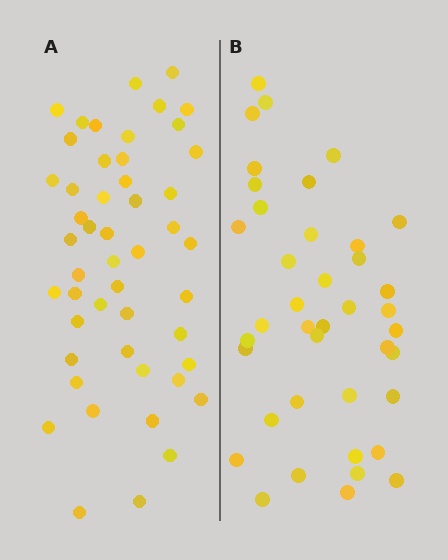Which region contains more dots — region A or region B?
Region A (the left region) has more dots.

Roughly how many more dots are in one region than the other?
Region A has roughly 8 or so more dots than region B.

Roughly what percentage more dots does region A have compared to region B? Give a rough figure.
About 20% more.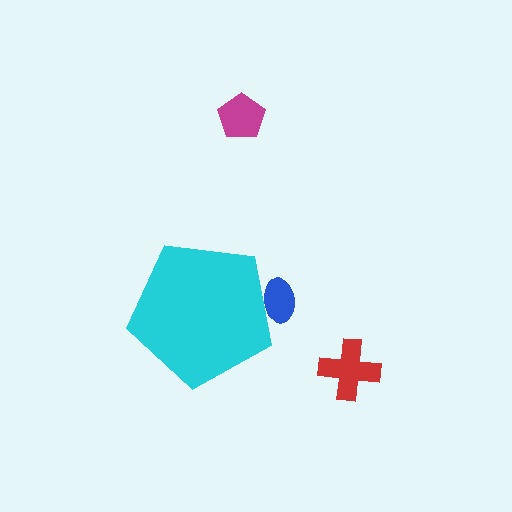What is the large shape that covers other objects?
A cyan pentagon.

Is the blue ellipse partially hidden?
Yes, the blue ellipse is partially hidden behind the cyan pentagon.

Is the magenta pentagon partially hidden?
No, the magenta pentagon is fully visible.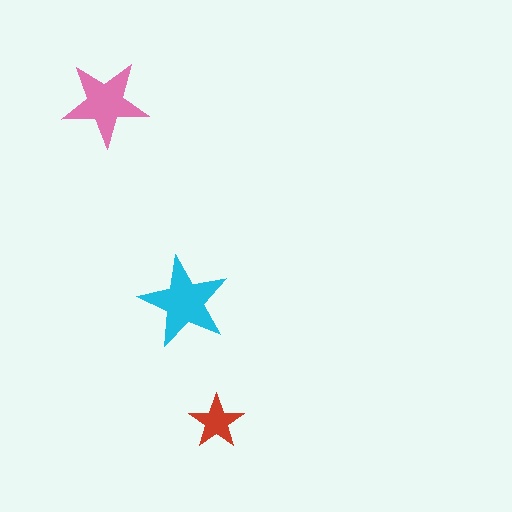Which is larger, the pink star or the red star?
The pink one.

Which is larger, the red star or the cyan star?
The cyan one.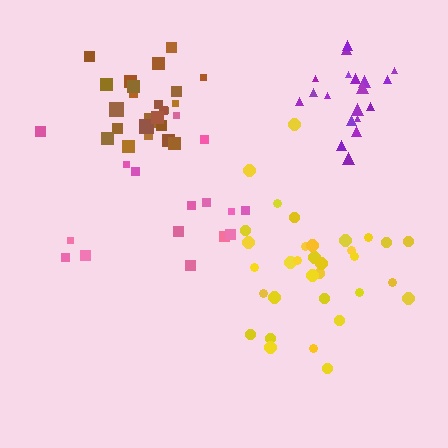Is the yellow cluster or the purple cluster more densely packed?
Purple.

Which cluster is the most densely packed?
Brown.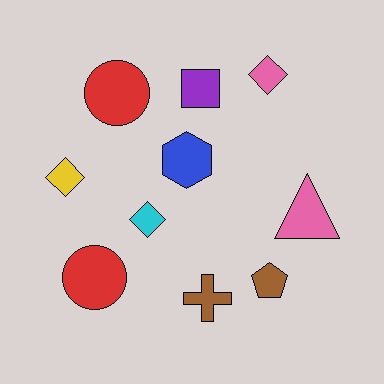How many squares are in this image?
There is 1 square.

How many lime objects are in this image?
There are no lime objects.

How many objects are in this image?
There are 10 objects.